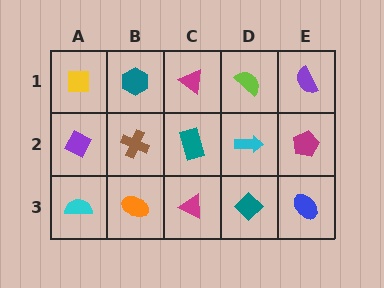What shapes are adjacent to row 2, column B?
A teal hexagon (row 1, column B), an orange ellipse (row 3, column B), a purple diamond (row 2, column A), a teal rectangle (row 2, column C).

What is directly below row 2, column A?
A cyan semicircle.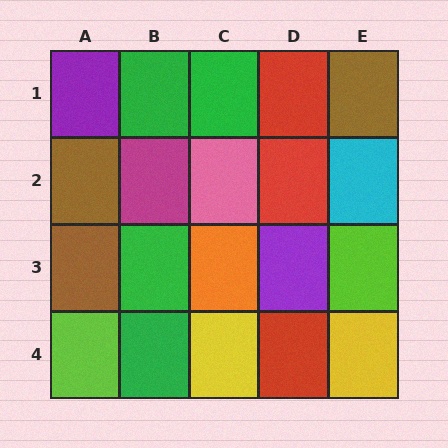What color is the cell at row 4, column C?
Yellow.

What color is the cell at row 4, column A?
Lime.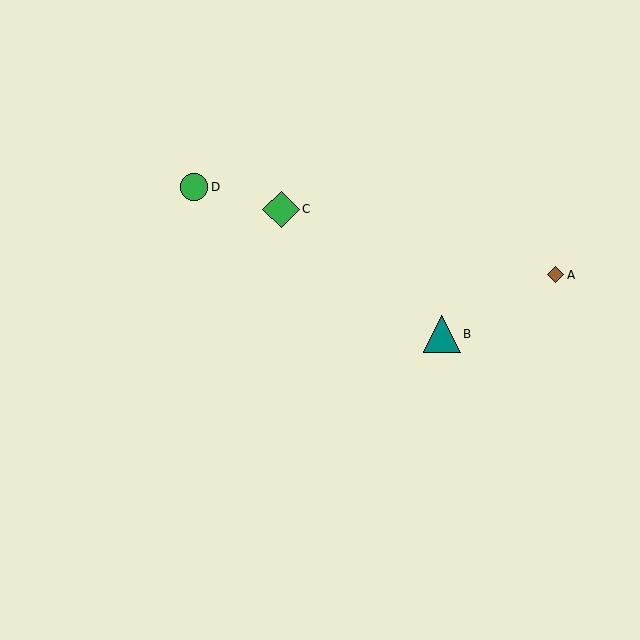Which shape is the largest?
The teal triangle (labeled B) is the largest.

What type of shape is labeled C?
Shape C is a green diamond.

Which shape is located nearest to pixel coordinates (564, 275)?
The brown diamond (labeled A) at (556, 275) is nearest to that location.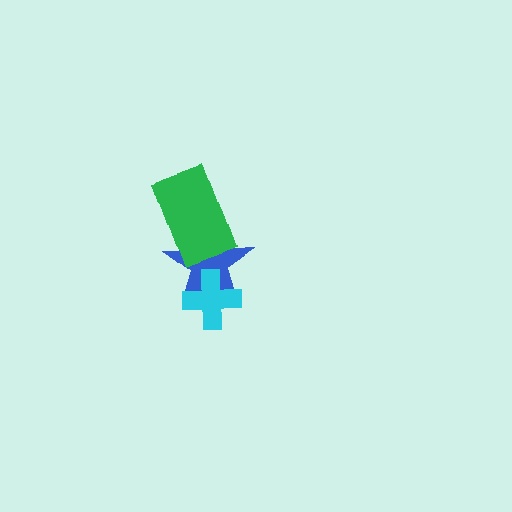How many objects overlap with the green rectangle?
1 object overlaps with the green rectangle.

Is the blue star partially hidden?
Yes, it is partially covered by another shape.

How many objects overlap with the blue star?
2 objects overlap with the blue star.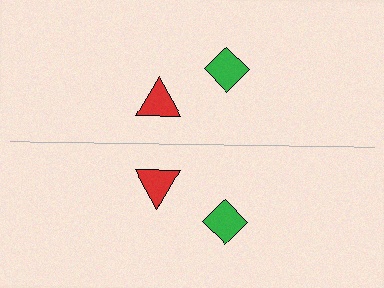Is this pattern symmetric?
Yes, this pattern has bilateral (reflection) symmetry.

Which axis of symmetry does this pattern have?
The pattern has a horizontal axis of symmetry running through the center of the image.